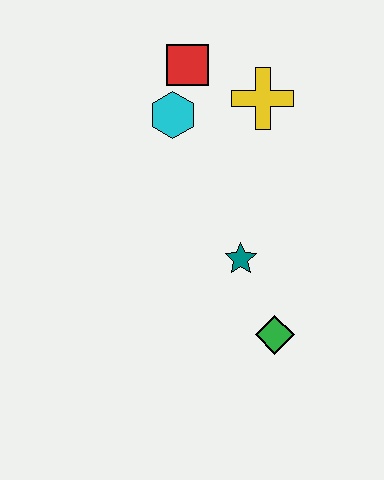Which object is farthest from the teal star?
The red square is farthest from the teal star.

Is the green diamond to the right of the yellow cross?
Yes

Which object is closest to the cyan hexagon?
The red square is closest to the cyan hexagon.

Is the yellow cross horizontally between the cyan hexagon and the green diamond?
Yes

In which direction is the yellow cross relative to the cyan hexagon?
The yellow cross is to the right of the cyan hexagon.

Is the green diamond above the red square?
No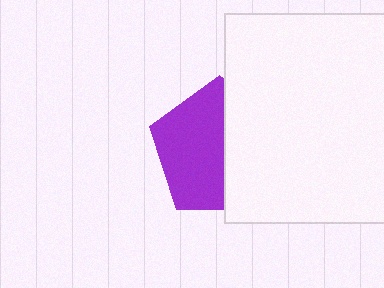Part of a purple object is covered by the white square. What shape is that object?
It is a pentagon.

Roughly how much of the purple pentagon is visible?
About half of it is visible (roughly 54%).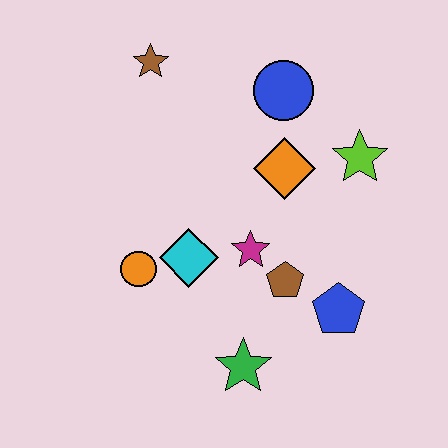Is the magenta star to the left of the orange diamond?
Yes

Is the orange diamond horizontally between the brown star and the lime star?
Yes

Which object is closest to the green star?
The brown pentagon is closest to the green star.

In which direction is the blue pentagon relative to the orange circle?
The blue pentagon is to the right of the orange circle.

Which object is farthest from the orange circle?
The lime star is farthest from the orange circle.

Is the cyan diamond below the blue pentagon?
No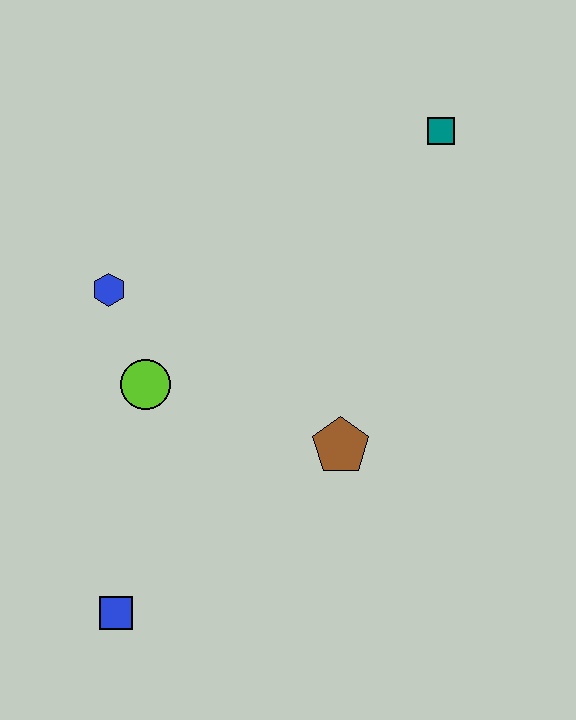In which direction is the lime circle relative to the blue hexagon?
The lime circle is below the blue hexagon.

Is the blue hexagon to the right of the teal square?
No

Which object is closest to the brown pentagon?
The lime circle is closest to the brown pentagon.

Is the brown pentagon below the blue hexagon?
Yes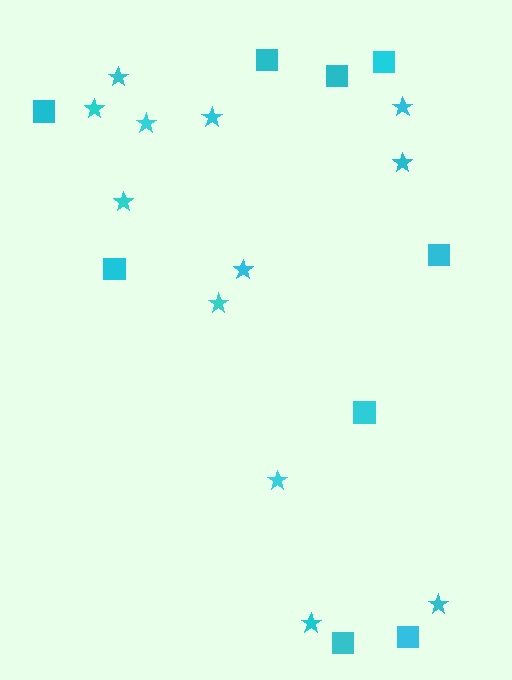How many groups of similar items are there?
There are 2 groups: one group of squares (9) and one group of stars (12).